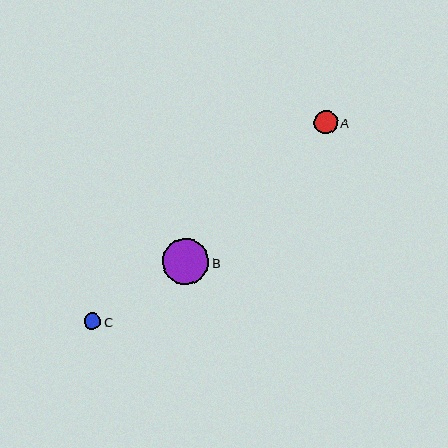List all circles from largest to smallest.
From largest to smallest: B, A, C.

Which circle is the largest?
Circle B is the largest with a size of approximately 46 pixels.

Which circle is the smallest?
Circle C is the smallest with a size of approximately 16 pixels.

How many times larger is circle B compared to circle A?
Circle B is approximately 2.0 times the size of circle A.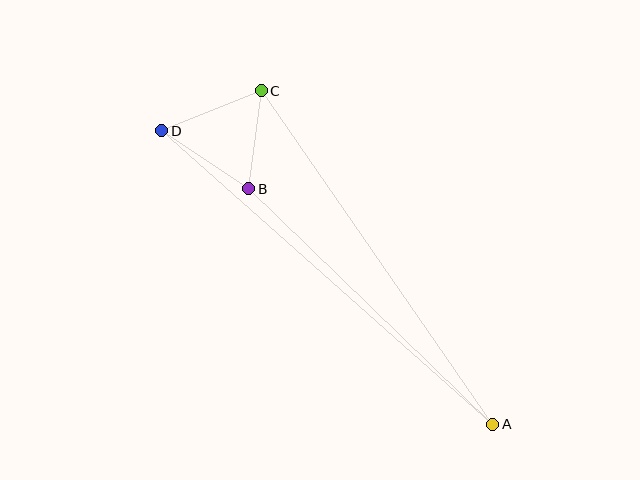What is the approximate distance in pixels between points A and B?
The distance between A and B is approximately 339 pixels.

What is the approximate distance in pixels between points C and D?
The distance between C and D is approximately 107 pixels.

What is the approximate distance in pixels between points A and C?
The distance between A and C is approximately 406 pixels.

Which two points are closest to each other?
Points B and C are closest to each other.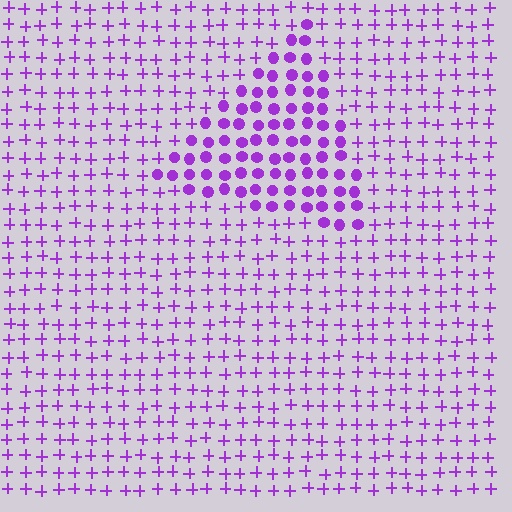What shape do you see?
I see a triangle.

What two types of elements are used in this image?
The image uses circles inside the triangle region and plus signs outside it.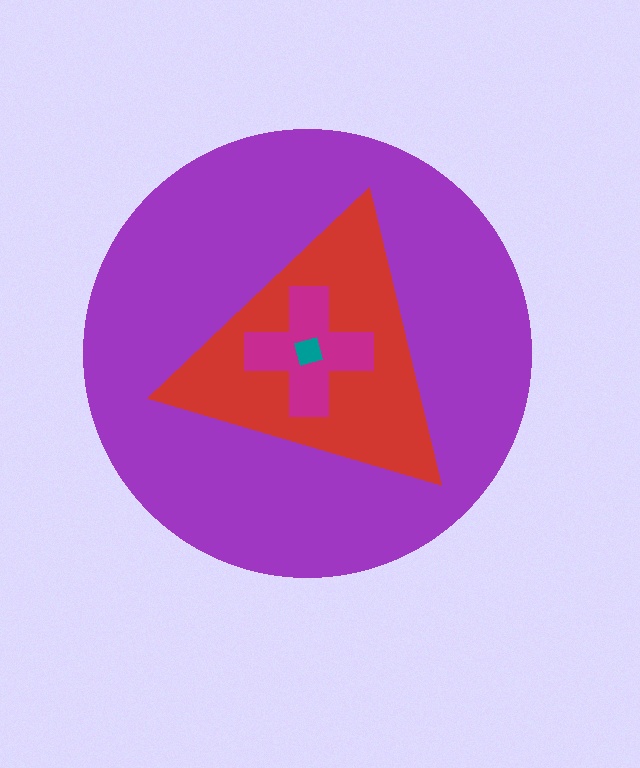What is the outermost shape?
The purple circle.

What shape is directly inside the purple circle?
The red triangle.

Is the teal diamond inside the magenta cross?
Yes.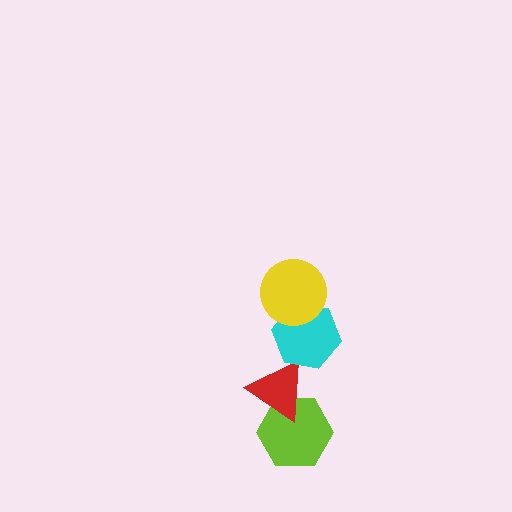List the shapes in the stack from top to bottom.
From top to bottom: the yellow circle, the cyan hexagon, the red triangle, the lime hexagon.